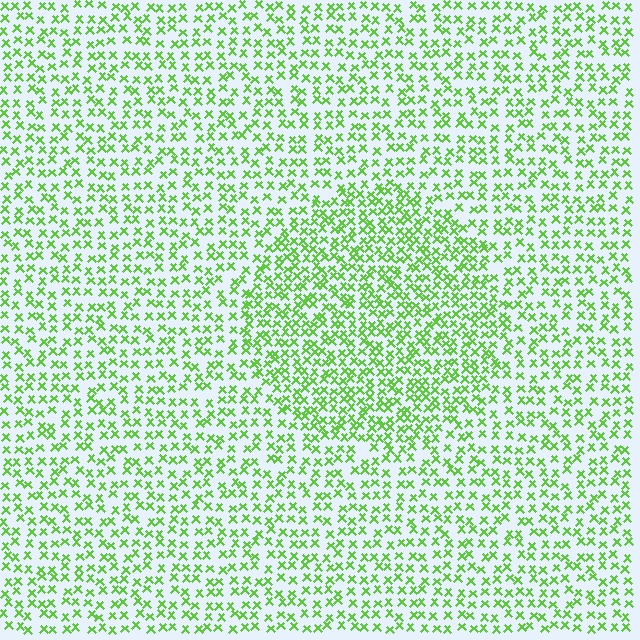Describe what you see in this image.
The image contains small lime elements arranged at two different densities. A circle-shaped region is visible where the elements are more densely packed than the surrounding area.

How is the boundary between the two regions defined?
The boundary is defined by a change in element density (approximately 1.6x ratio). All elements are the same color, size, and shape.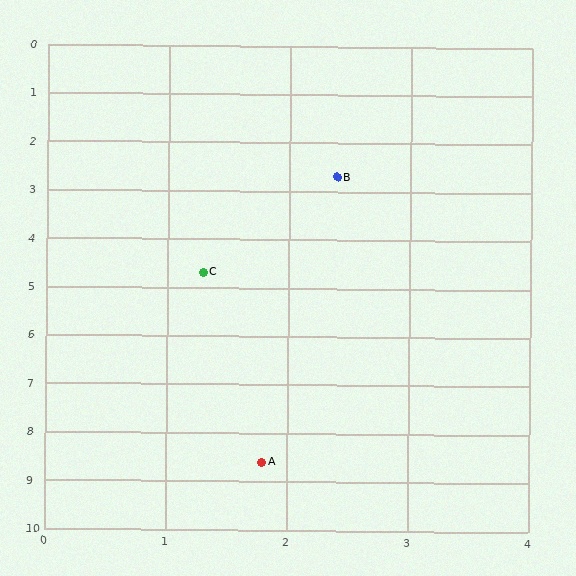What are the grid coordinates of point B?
Point B is at approximately (2.4, 2.7).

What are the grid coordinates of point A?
Point A is at approximately (1.8, 8.6).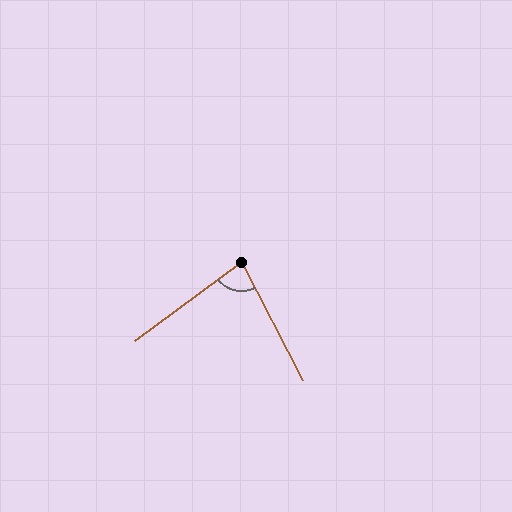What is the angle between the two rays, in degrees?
Approximately 81 degrees.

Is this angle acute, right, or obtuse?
It is acute.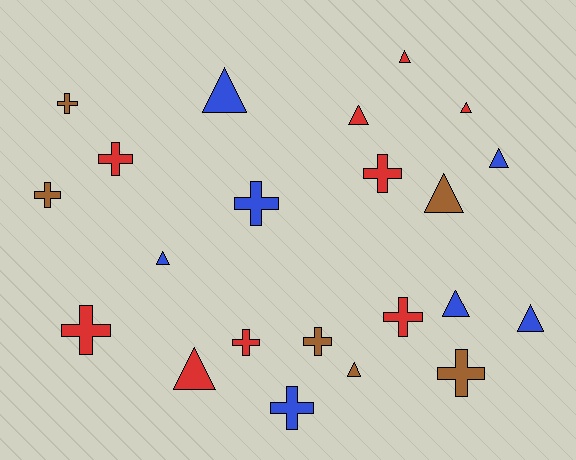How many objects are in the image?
There are 22 objects.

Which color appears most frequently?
Red, with 9 objects.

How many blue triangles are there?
There are 5 blue triangles.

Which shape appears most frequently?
Triangle, with 11 objects.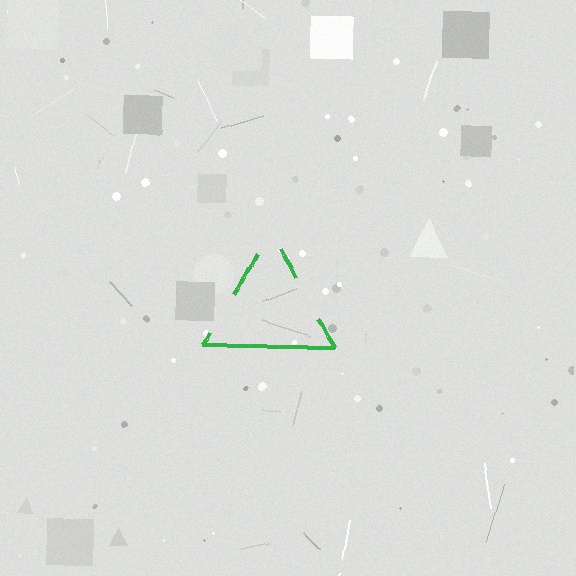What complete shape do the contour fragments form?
The contour fragments form a triangle.